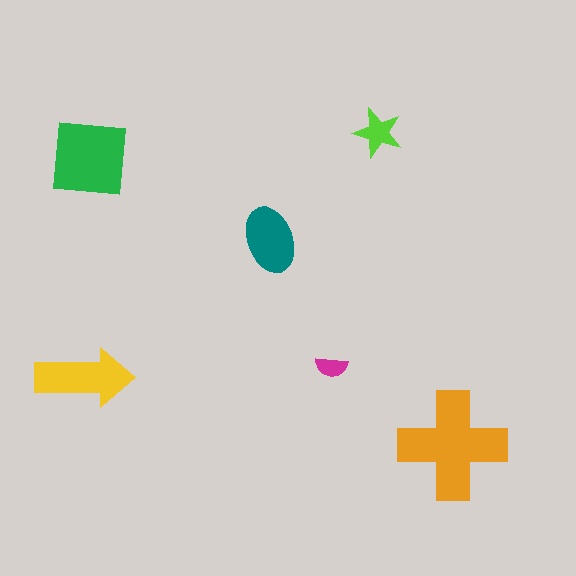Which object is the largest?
The orange cross.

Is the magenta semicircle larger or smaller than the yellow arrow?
Smaller.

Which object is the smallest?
The magenta semicircle.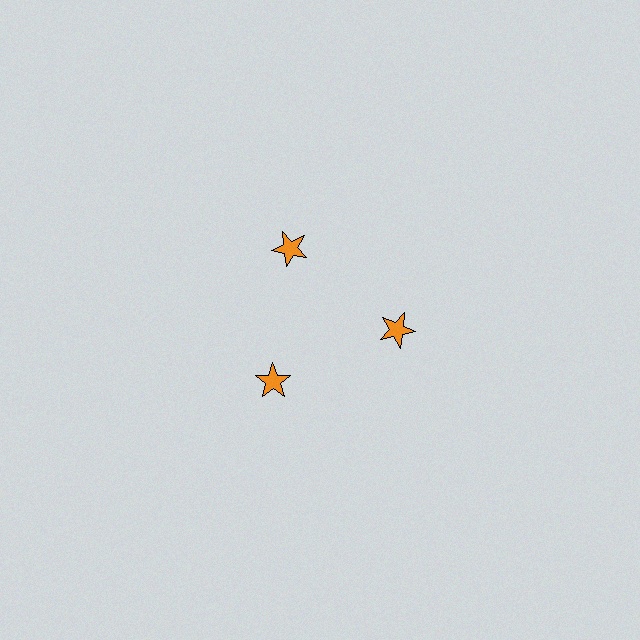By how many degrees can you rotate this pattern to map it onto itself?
The pattern maps onto itself every 120 degrees of rotation.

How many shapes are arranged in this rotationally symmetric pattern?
There are 3 shapes, arranged in 3 groups of 1.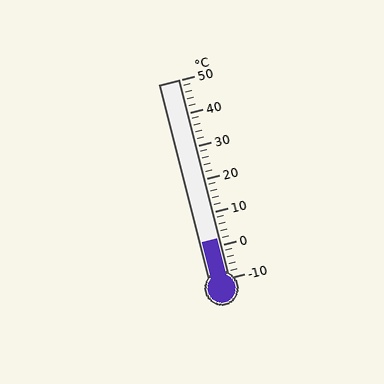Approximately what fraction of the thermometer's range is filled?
The thermometer is filled to approximately 20% of its range.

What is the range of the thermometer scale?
The thermometer scale ranges from -10°C to 50°C.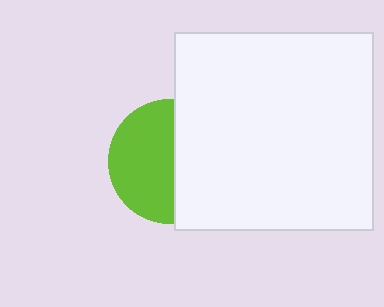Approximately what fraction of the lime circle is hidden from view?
Roughly 46% of the lime circle is hidden behind the white rectangle.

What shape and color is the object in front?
The object in front is a white rectangle.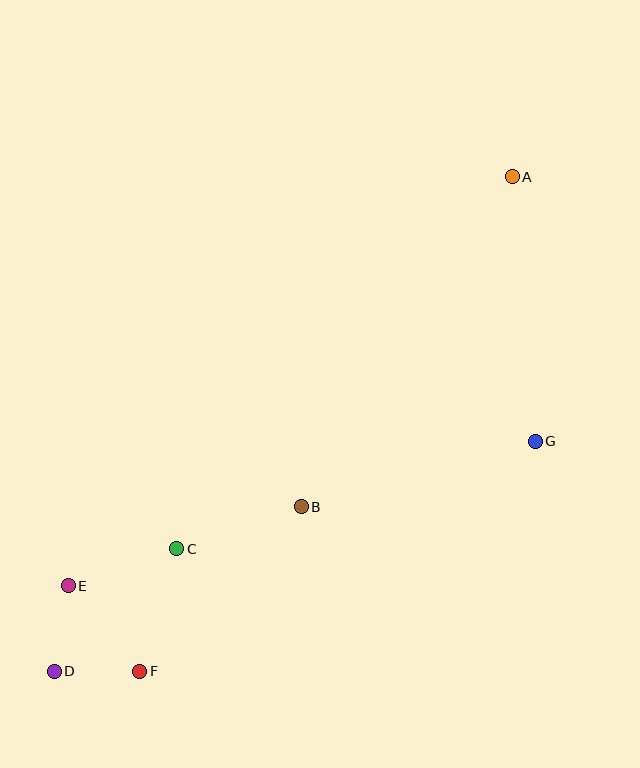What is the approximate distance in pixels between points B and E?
The distance between B and E is approximately 246 pixels.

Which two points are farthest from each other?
Points A and D are farthest from each other.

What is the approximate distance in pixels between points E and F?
The distance between E and F is approximately 112 pixels.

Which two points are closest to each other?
Points D and F are closest to each other.